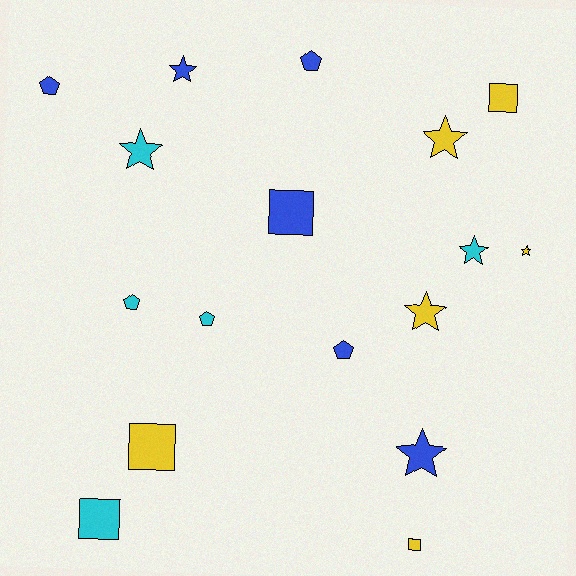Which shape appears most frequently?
Star, with 7 objects.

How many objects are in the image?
There are 17 objects.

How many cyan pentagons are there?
There are 2 cyan pentagons.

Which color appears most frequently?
Yellow, with 6 objects.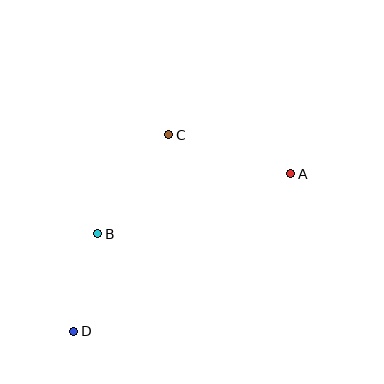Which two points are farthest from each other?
Points A and D are farthest from each other.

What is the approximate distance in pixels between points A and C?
The distance between A and C is approximately 128 pixels.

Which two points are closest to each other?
Points B and D are closest to each other.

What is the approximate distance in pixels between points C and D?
The distance between C and D is approximately 218 pixels.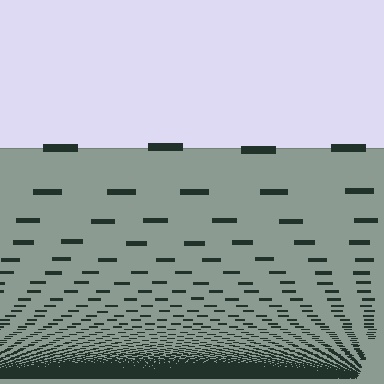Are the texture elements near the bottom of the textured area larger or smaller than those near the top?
Smaller. The gradient is inverted — elements near the bottom are smaller and denser.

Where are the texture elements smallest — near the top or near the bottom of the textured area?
Near the bottom.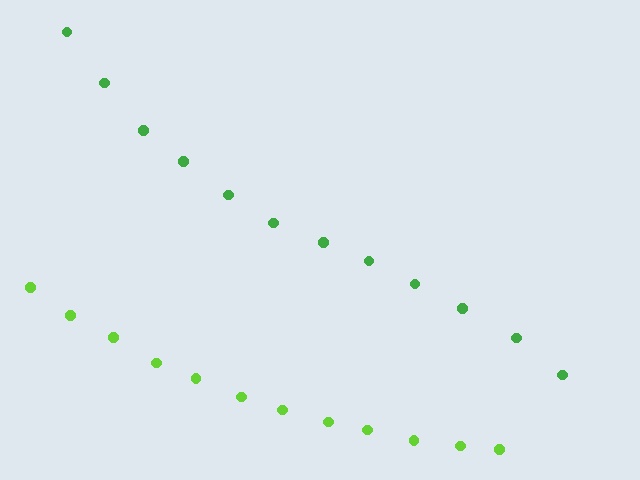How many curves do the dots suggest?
There are 2 distinct paths.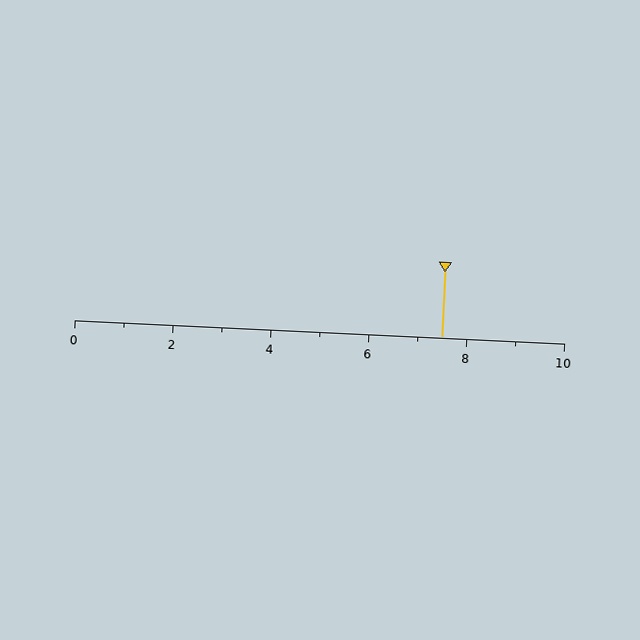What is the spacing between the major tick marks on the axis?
The major ticks are spaced 2 apart.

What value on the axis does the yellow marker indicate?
The marker indicates approximately 7.5.